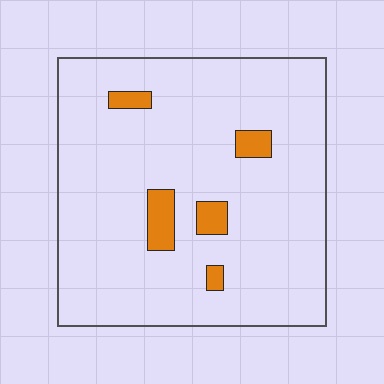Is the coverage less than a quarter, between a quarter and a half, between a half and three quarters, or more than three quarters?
Less than a quarter.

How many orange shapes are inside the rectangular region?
5.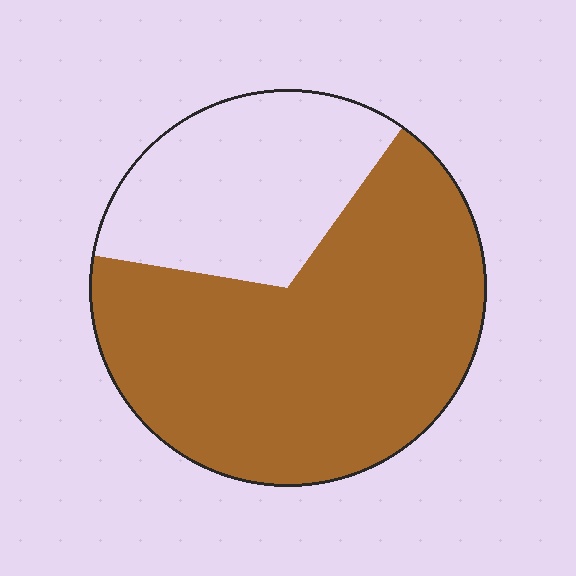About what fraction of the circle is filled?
About two thirds (2/3).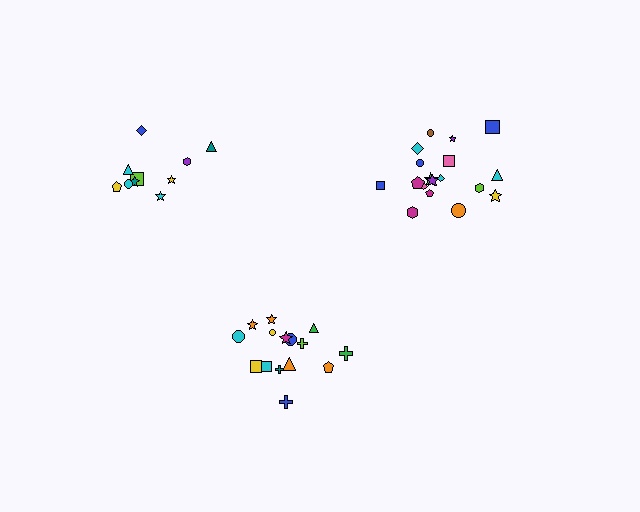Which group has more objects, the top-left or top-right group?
The top-right group.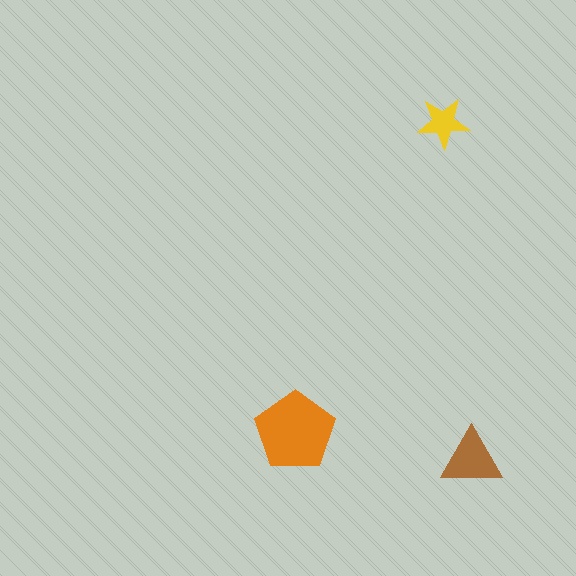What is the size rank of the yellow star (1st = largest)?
3rd.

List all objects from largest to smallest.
The orange pentagon, the brown triangle, the yellow star.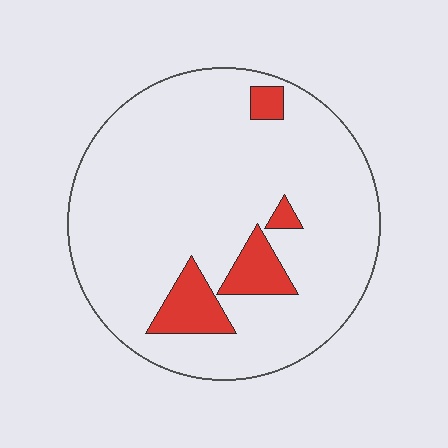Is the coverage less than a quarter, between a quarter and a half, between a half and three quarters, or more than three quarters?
Less than a quarter.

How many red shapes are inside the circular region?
4.